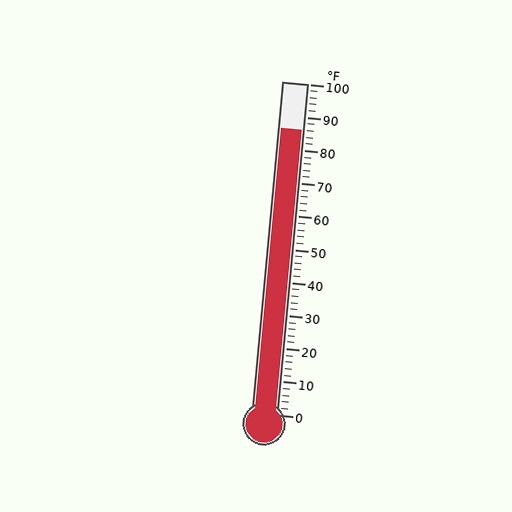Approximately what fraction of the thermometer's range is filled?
The thermometer is filled to approximately 85% of its range.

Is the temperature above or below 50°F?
The temperature is above 50°F.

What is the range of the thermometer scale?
The thermometer scale ranges from 0°F to 100°F.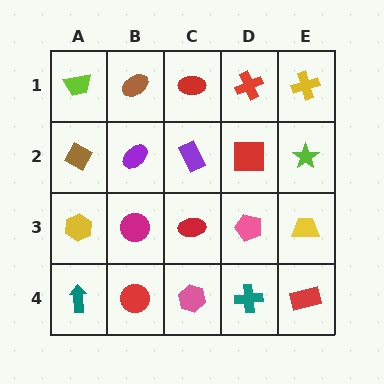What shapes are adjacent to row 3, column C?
A purple rectangle (row 2, column C), a pink hexagon (row 4, column C), a magenta circle (row 3, column B), a pink pentagon (row 3, column D).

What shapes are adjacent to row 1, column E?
A lime star (row 2, column E), a red cross (row 1, column D).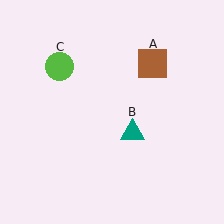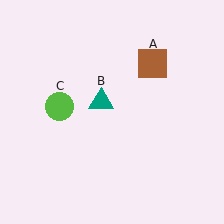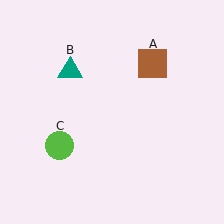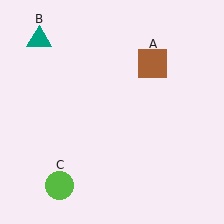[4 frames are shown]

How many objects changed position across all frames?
2 objects changed position: teal triangle (object B), lime circle (object C).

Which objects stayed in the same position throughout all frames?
Brown square (object A) remained stationary.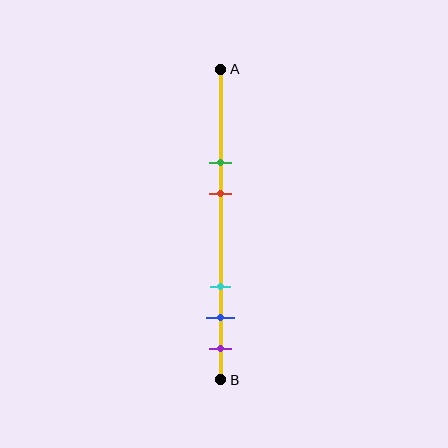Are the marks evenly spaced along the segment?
No, the marks are not evenly spaced.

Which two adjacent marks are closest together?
The blue and purple marks are the closest adjacent pair.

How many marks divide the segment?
There are 5 marks dividing the segment.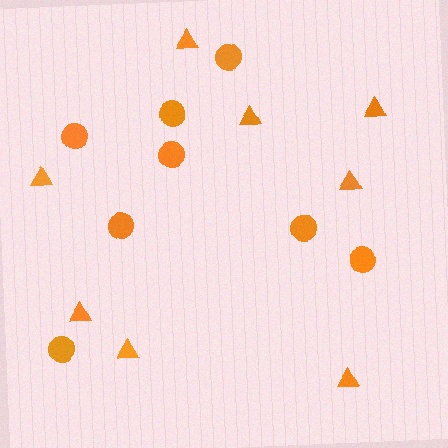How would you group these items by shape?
There are 2 groups: one group of circles (8) and one group of triangles (8).